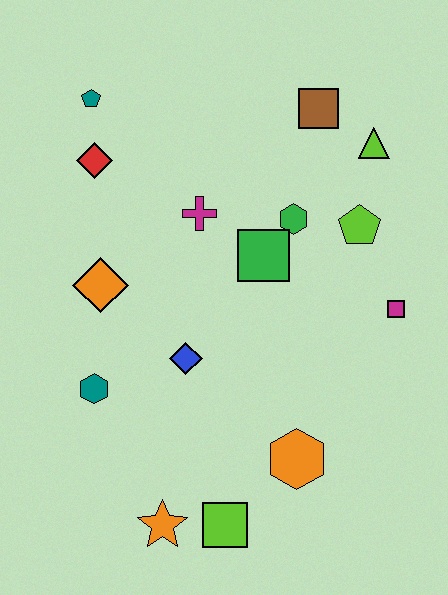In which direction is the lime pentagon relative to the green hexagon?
The lime pentagon is to the right of the green hexagon.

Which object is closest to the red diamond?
The teal pentagon is closest to the red diamond.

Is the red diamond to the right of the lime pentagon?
No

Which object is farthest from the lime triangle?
The orange star is farthest from the lime triangle.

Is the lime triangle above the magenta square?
Yes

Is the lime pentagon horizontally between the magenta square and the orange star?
Yes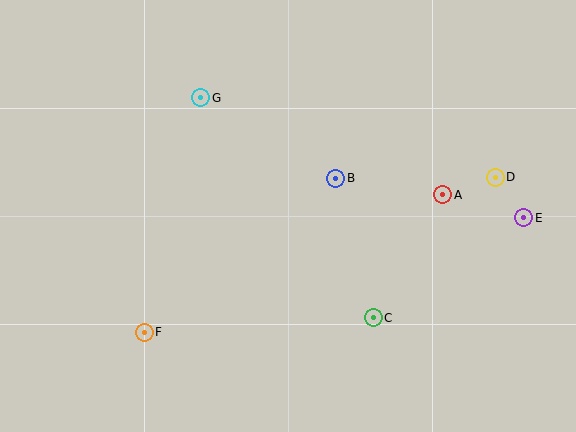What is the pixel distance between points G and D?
The distance between G and D is 305 pixels.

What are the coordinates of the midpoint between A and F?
The midpoint between A and F is at (294, 263).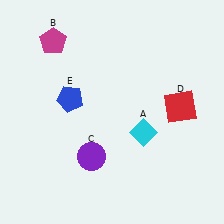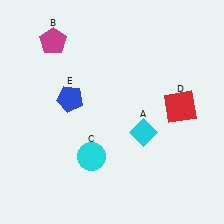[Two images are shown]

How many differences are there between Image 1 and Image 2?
There is 1 difference between the two images.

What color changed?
The circle (C) changed from purple in Image 1 to cyan in Image 2.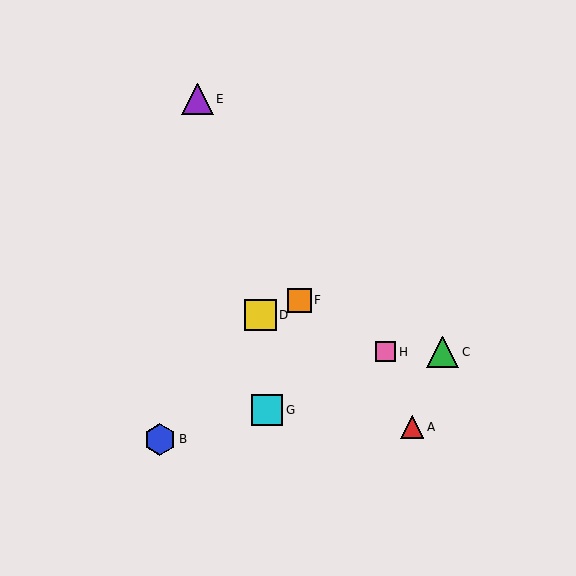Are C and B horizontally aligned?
No, C is at y≈352 and B is at y≈439.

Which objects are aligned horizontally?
Objects C, H are aligned horizontally.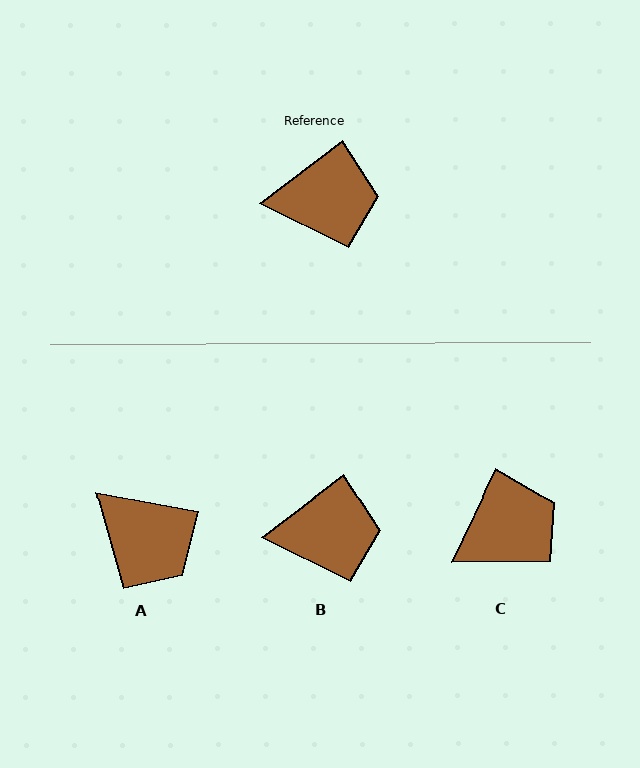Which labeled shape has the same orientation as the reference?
B.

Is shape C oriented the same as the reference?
No, it is off by about 27 degrees.